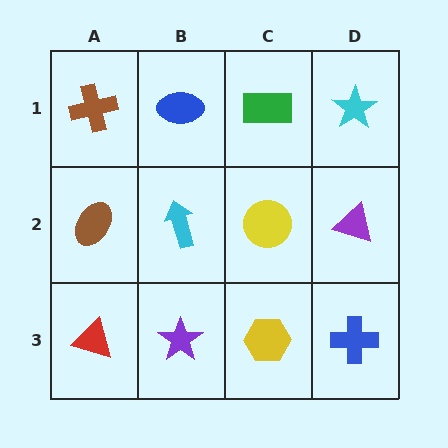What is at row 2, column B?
A cyan arrow.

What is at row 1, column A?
A brown cross.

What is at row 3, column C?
A yellow hexagon.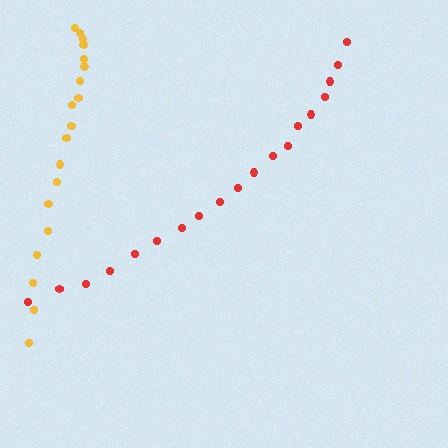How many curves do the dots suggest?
There are 2 distinct paths.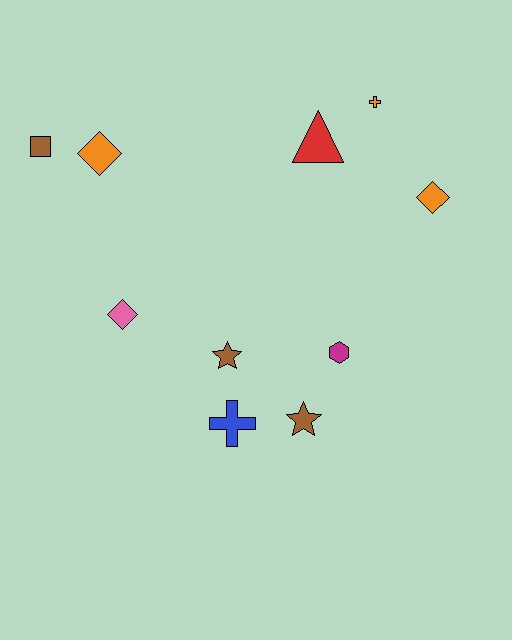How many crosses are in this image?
There are 2 crosses.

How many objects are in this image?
There are 10 objects.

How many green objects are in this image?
There are no green objects.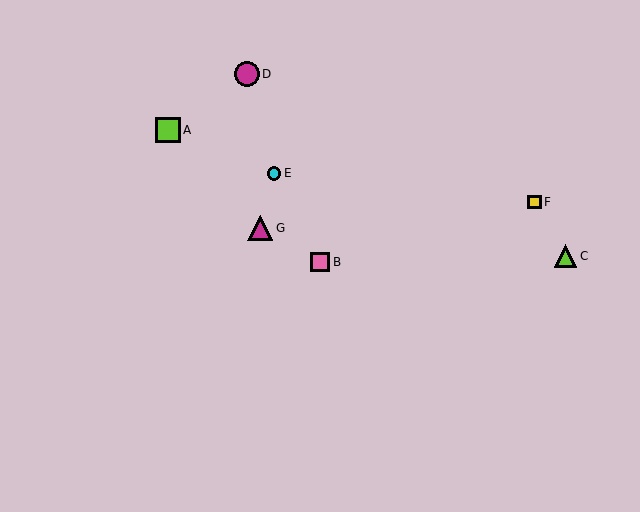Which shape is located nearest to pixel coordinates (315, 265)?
The pink square (labeled B) at (320, 262) is nearest to that location.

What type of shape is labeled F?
Shape F is a yellow square.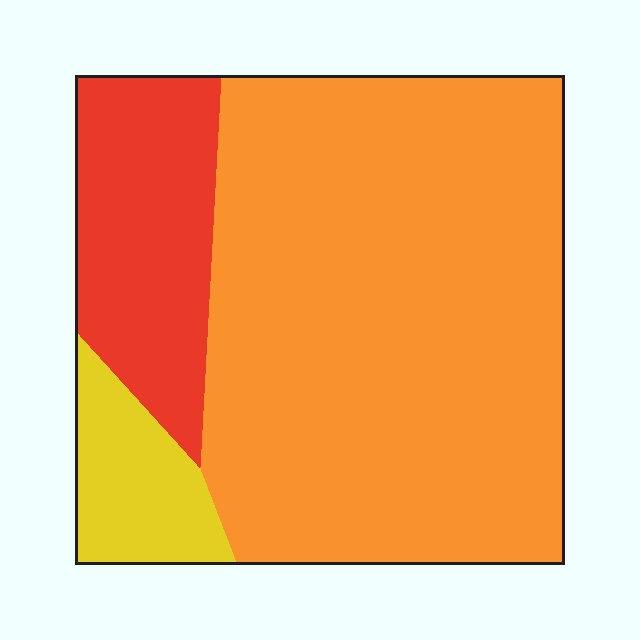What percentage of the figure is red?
Red takes up about one fifth (1/5) of the figure.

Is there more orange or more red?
Orange.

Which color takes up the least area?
Yellow, at roughly 10%.